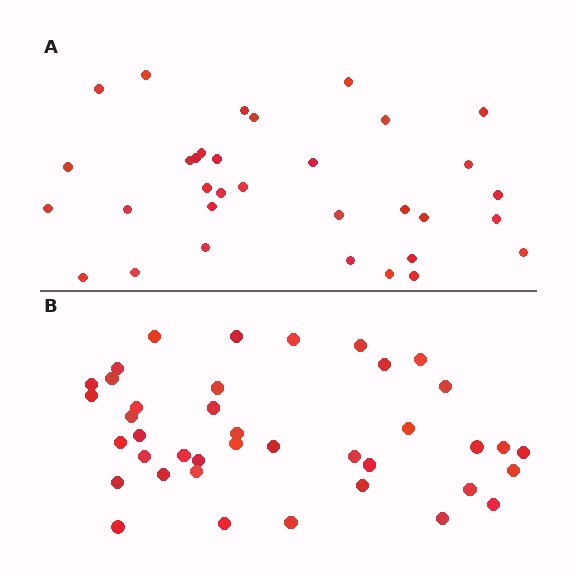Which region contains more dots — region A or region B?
Region B (the bottom region) has more dots.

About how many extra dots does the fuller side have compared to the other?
Region B has roughly 8 or so more dots than region A.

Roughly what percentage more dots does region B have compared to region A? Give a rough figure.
About 20% more.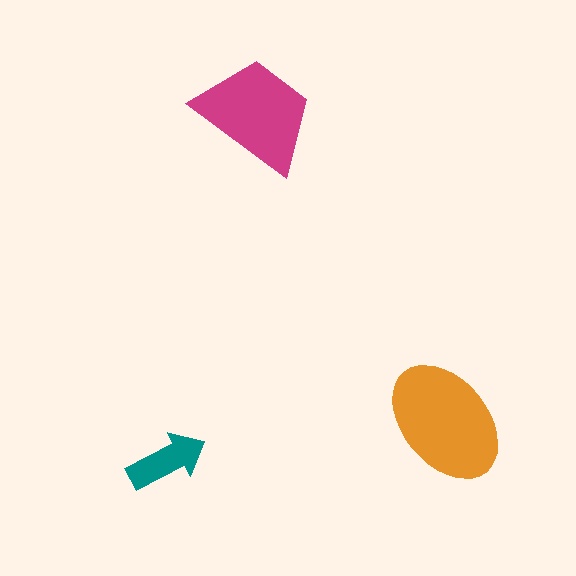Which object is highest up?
The magenta trapezoid is topmost.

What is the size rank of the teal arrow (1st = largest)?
3rd.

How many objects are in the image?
There are 3 objects in the image.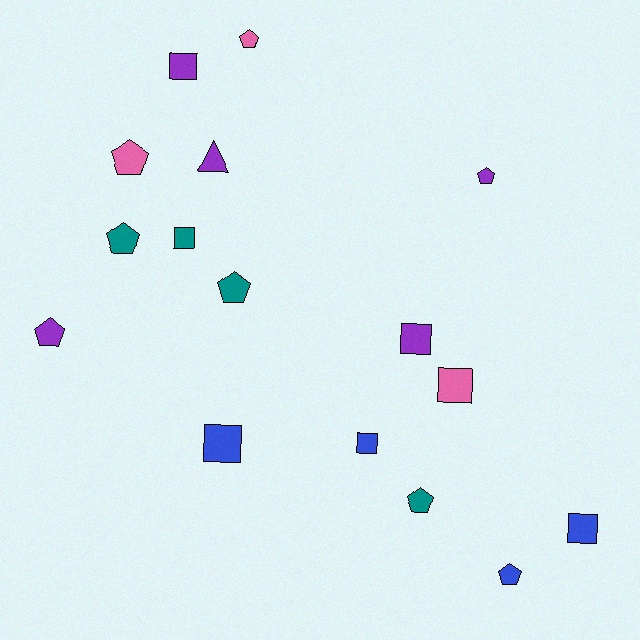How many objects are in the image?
There are 16 objects.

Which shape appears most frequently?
Pentagon, with 8 objects.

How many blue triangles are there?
There are no blue triangles.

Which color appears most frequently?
Purple, with 5 objects.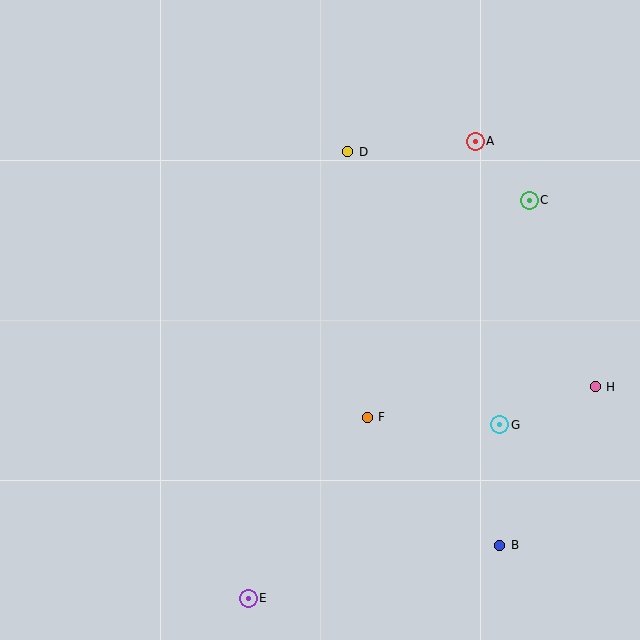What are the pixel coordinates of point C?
Point C is at (529, 200).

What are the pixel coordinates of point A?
Point A is at (475, 141).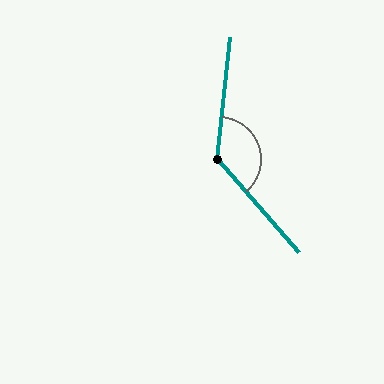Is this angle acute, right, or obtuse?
It is obtuse.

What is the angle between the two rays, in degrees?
Approximately 133 degrees.